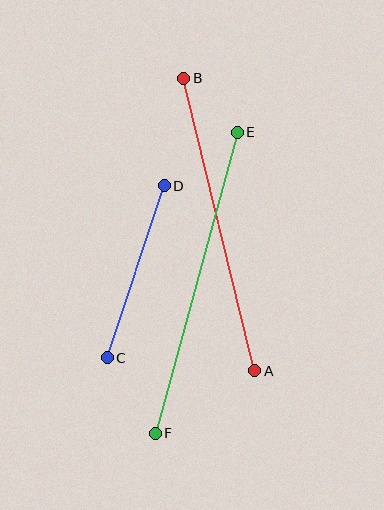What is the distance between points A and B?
The distance is approximately 301 pixels.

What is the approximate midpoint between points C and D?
The midpoint is at approximately (136, 272) pixels.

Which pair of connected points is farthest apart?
Points E and F are farthest apart.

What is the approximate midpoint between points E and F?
The midpoint is at approximately (196, 283) pixels.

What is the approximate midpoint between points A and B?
The midpoint is at approximately (219, 225) pixels.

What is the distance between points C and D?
The distance is approximately 181 pixels.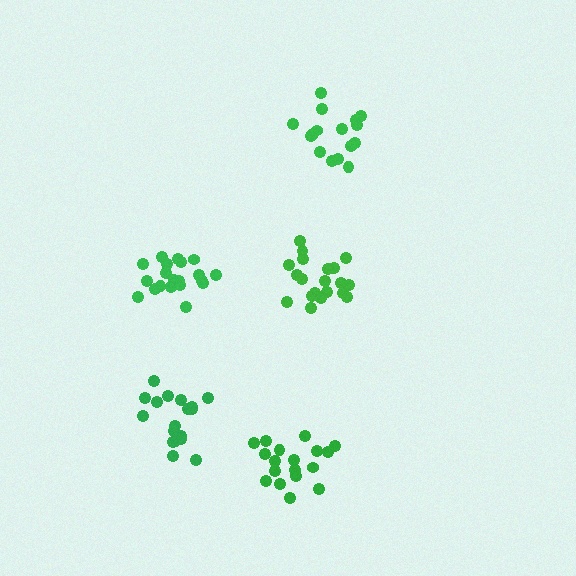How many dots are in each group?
Group 1: 18 dots, Group 2: 18 dots, Group 3: 20 dots, Group 4: 20 dots, Group 5: 16 dots (92 total).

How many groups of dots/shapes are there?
There are 5 groups.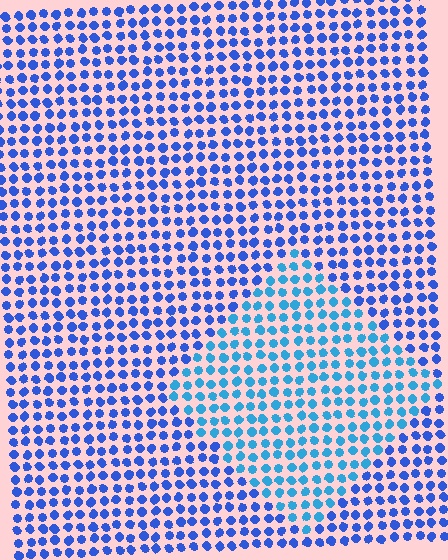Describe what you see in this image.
The image is filled with small blue elements in a uniform arrangement. A diamond-shaped region is visible where the elements are tinted to a slightly different hue, forming a subtle color boundary.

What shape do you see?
I see a diamond.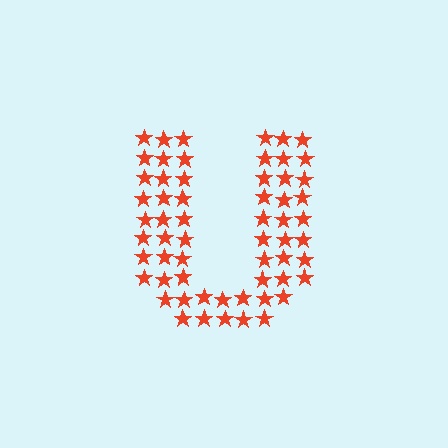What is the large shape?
The large shape is the letter U.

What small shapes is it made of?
It is made of small stars.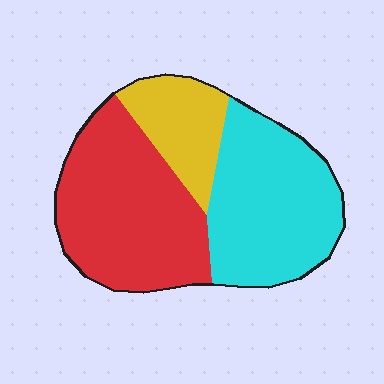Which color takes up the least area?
Yellow, at roughly 15%.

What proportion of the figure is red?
Red covers around 45% of the figure.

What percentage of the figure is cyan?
Cyan covers about 40% of the figure.